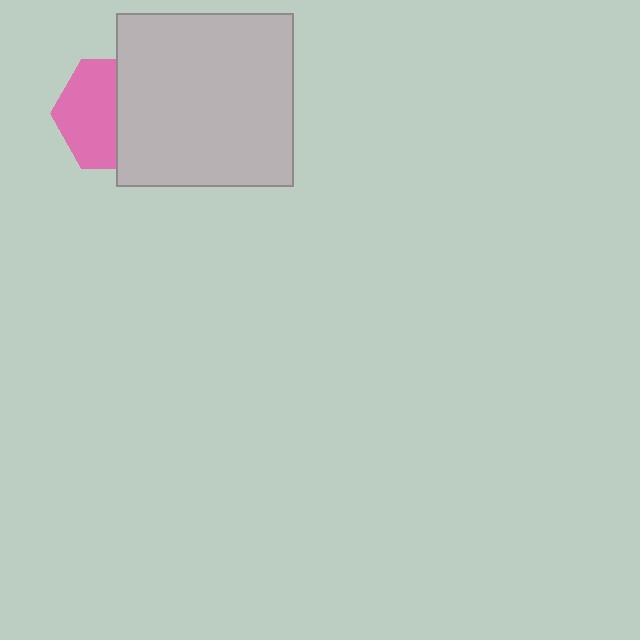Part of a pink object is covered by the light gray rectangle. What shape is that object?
It is a hexagon.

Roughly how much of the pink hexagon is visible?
About half of it is visible (roughly 52%).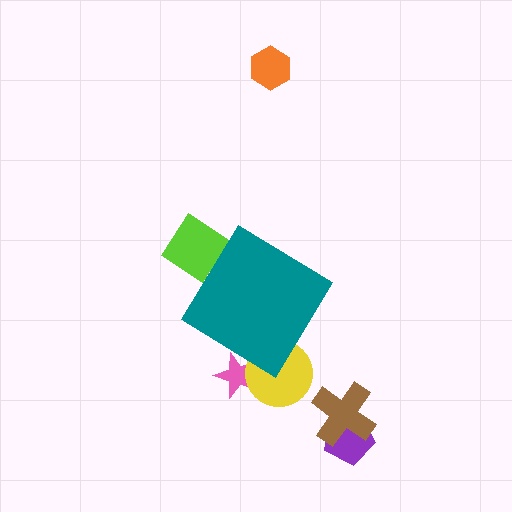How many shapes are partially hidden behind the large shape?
3 shapes are partially hidden.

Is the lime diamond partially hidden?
Yes, the lime diamond is partially hidden behind the teal diamond.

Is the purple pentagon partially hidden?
No, the purple pentagon is fully visible.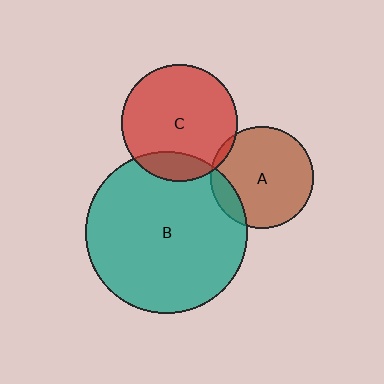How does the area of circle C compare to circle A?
Approximately 1.3 times.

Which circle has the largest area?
Circle B (teal).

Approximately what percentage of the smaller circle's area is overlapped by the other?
Approximately 5%.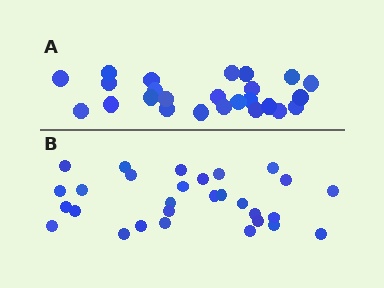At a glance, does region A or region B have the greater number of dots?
Region B (the bottom region) has more dots.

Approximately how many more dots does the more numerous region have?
Region B has about 4 more dots than region A.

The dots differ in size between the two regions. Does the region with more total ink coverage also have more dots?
No. Region A has more total ink coverage because its dots are larger, but region B actually contains more individual dots. Total area can be misleading — the number of items is what matters here.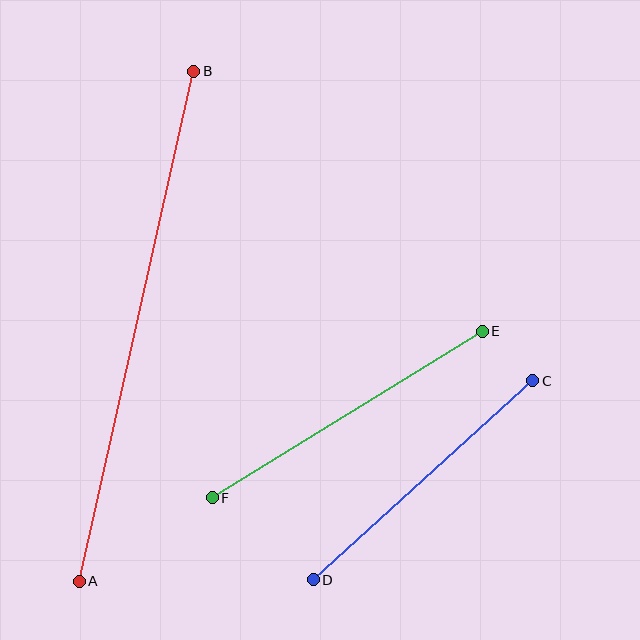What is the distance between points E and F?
The distance is approximately 317 pixels.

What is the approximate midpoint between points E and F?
The midpoint is at approximately (347, 414) pixels.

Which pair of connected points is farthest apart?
Points A and B are farthest apart.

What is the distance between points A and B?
The distance is approximately 523 pixels.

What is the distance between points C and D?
The distance is approximately 297 pixels.